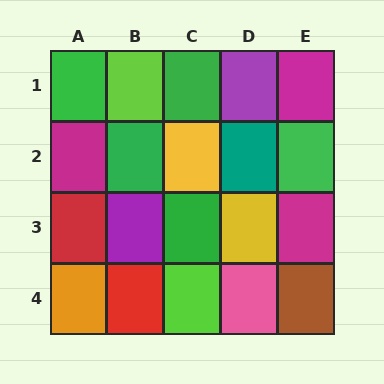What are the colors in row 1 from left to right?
Green, lime, green, purple, magenta.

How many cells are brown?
1 cell is brown.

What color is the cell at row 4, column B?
Red.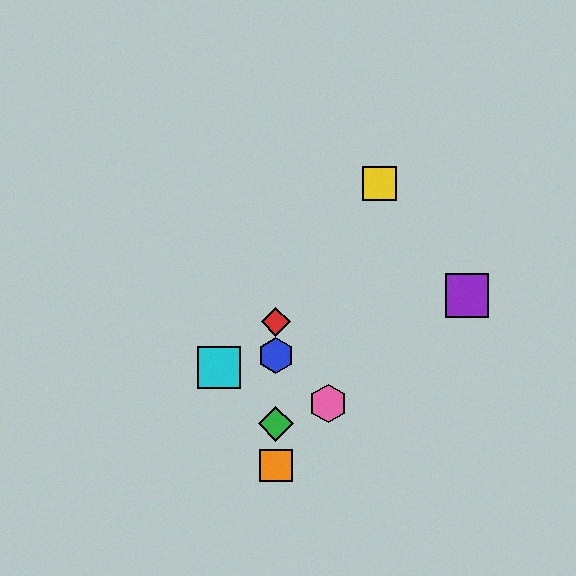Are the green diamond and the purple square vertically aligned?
No, the green diamond is at x≈276 and the purple square is at x≈467.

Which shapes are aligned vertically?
The red diamond, the blue hexagon, the green diamond, the orange square are aligned vertically.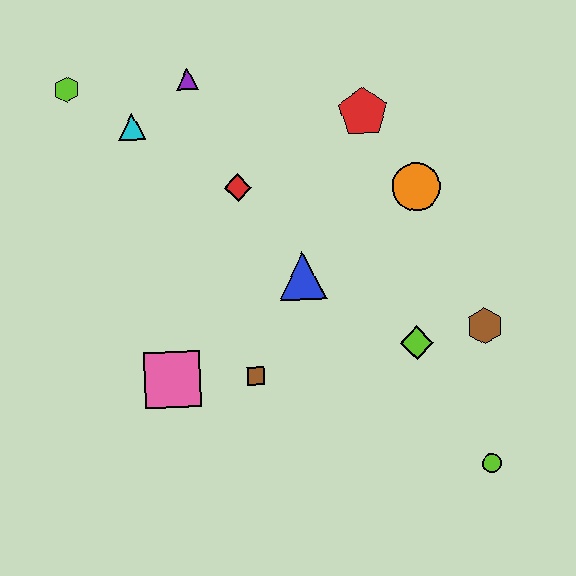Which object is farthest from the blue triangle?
The lime hexagon is farthest from the blue triangle.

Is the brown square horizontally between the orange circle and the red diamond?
Yes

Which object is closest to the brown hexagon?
The lime diamond is closest to the brown hexagon.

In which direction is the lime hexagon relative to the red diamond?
The lime hexagon is to the left of the red diamond.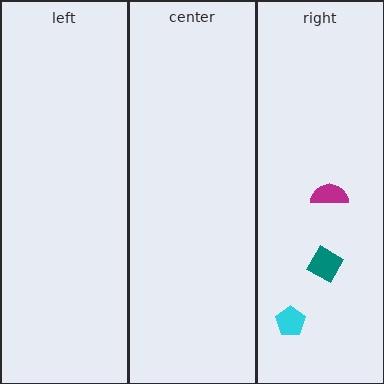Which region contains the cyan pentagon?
The right region.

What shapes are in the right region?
The magenta semicircle, the teal diamond, the cyan pentagon.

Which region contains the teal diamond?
The right region.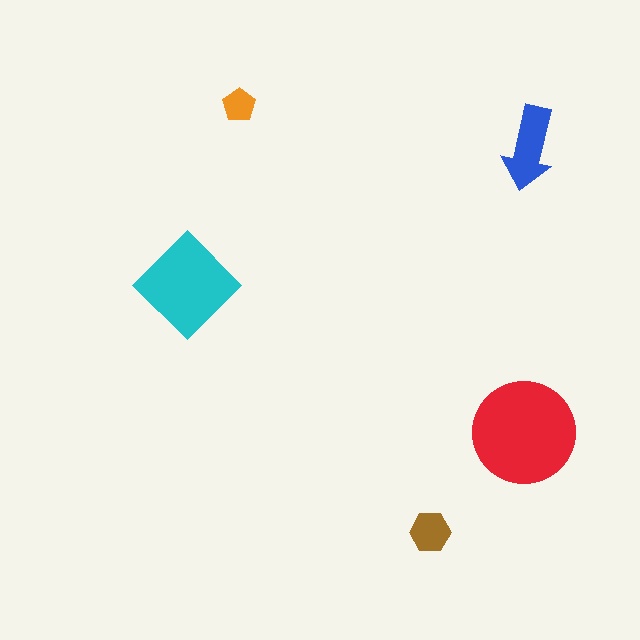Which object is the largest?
The red circle.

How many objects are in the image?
There are 5 objects in the image.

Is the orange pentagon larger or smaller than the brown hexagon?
Smaller.